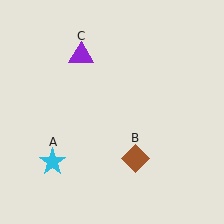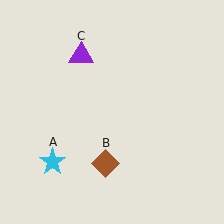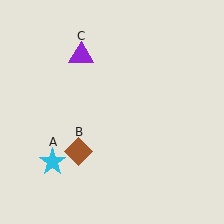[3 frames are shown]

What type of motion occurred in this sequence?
The brown diamond (object B) rotated clockwise around the center of the scene.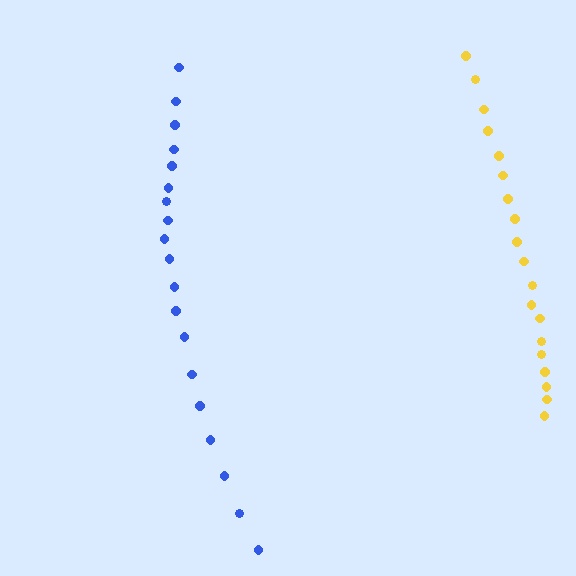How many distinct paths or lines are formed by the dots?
There are 2 distinct paths.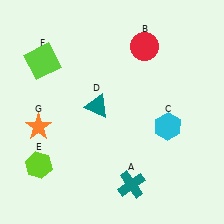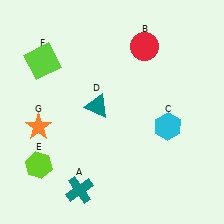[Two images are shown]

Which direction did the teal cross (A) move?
The teal cross (A) moved left.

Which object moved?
The teal cross (A) moved left.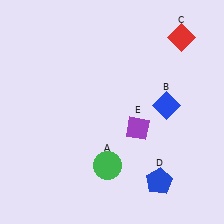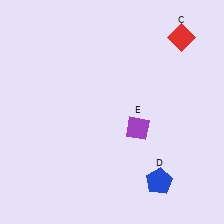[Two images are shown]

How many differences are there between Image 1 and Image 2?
There are 2 differences between the two images.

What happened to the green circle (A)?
The green circle (A) was removed in Image 2. It was in the bottom-left area of Image 1.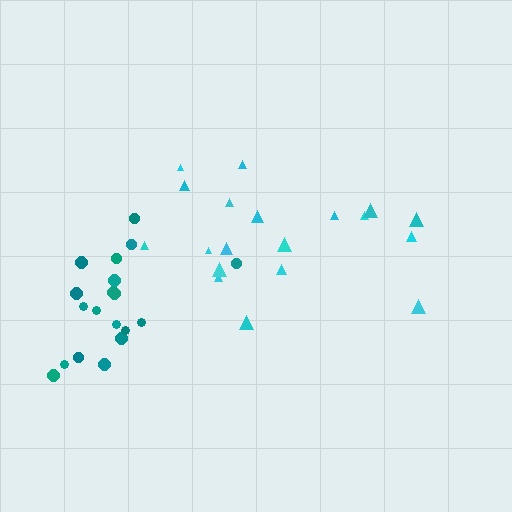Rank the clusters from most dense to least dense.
teal, cyan.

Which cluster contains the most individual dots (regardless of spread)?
Cyan (19).